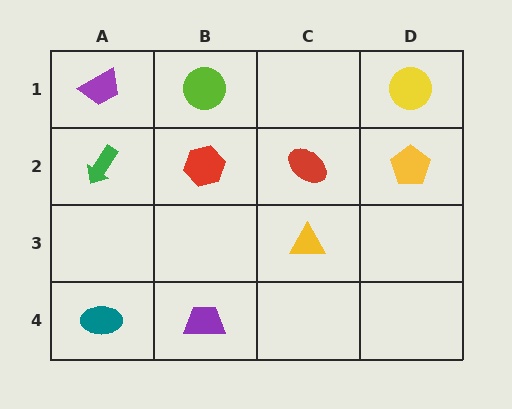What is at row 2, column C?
A red ellipse.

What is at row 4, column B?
A purple trapezoid.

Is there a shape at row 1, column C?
No, that cell is empty.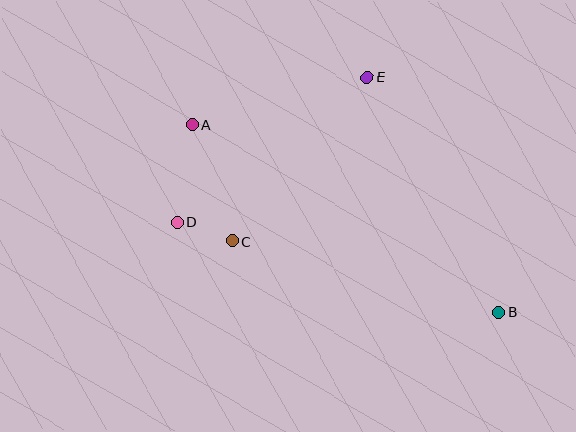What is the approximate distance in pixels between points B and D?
The distance between B and D is approximately 334 pixels.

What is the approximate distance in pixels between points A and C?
The distance between A and C is approximately 123 pixels.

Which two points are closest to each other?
Points C and D are closest to each other.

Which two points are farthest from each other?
Points A and B are farthest from each other.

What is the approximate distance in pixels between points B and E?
The distance between B and E is approximately 269 pixels.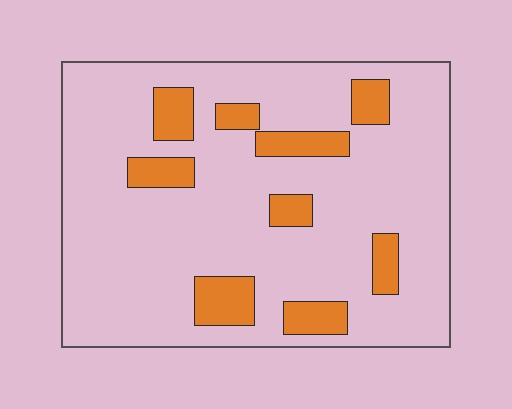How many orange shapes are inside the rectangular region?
9.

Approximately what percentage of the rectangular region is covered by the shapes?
Approximately 15%.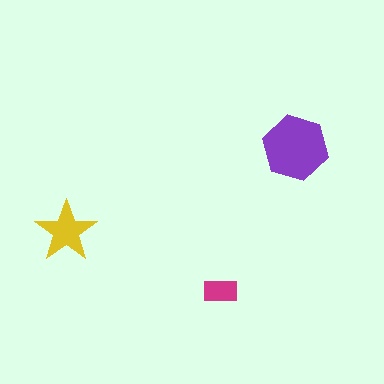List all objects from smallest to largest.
The magenta rectangle, the yellow star, the purple hexagon.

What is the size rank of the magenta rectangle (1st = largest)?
3rd.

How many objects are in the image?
There are 3 objects in the image.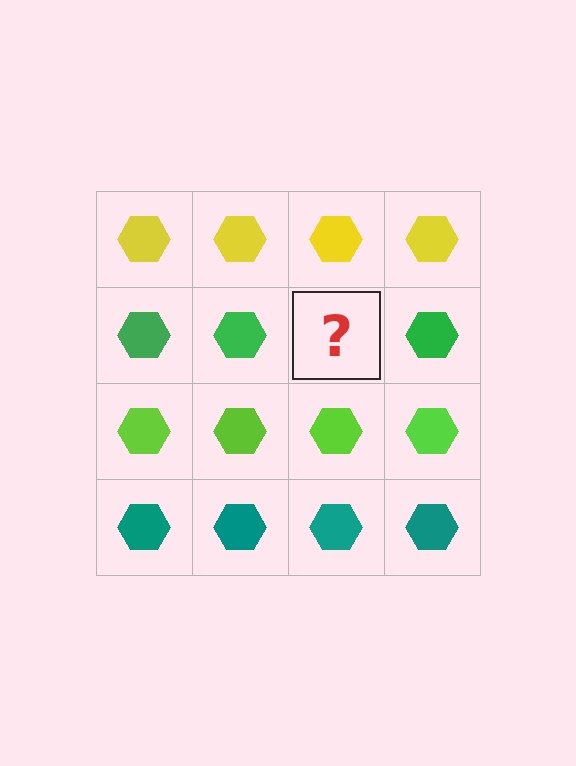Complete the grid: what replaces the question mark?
The question mark should be replaced with a green hexagon.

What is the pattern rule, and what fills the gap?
The rule is that each row has a consistent color. The gap should be filled with a green hexagon.